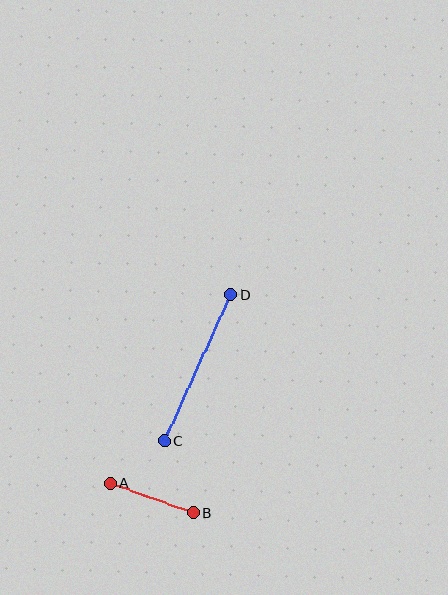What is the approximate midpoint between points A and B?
The midpoint is at approximately (152, 498) pixels.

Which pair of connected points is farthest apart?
Points C and D are farthest apart.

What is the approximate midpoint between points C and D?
The midpoint is at approximately (198, 367) pixels.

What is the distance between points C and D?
The distance is approximately 160 pixels.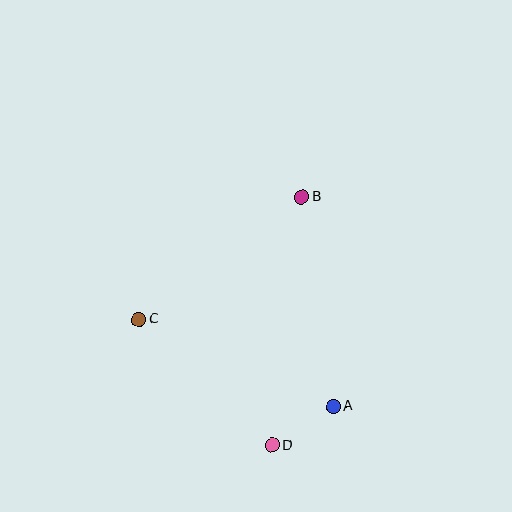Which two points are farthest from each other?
Points B and D are farthest from each other.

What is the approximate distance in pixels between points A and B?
The distance between A and B is approximately 212 pixels.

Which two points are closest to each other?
Points A and D are closest to each other.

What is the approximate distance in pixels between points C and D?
The distance between C and D is approximately 183 pixels.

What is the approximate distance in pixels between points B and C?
The distance between B and C is approximately 204 pixels.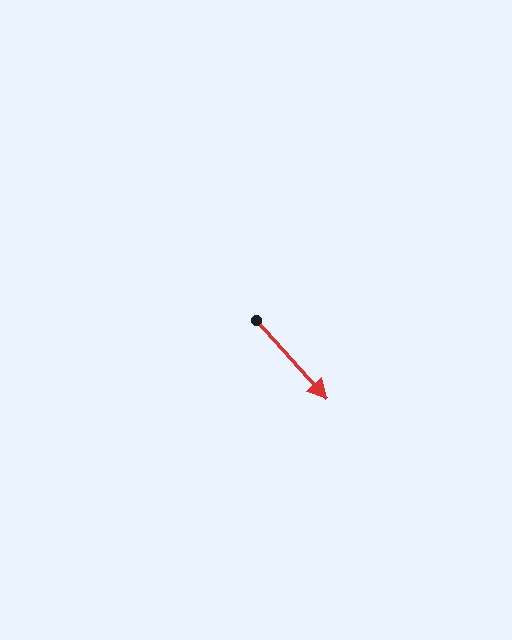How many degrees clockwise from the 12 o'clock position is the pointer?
Approximately 138 degrees.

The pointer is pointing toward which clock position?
Roughly 5 o'clock.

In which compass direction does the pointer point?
Southeast.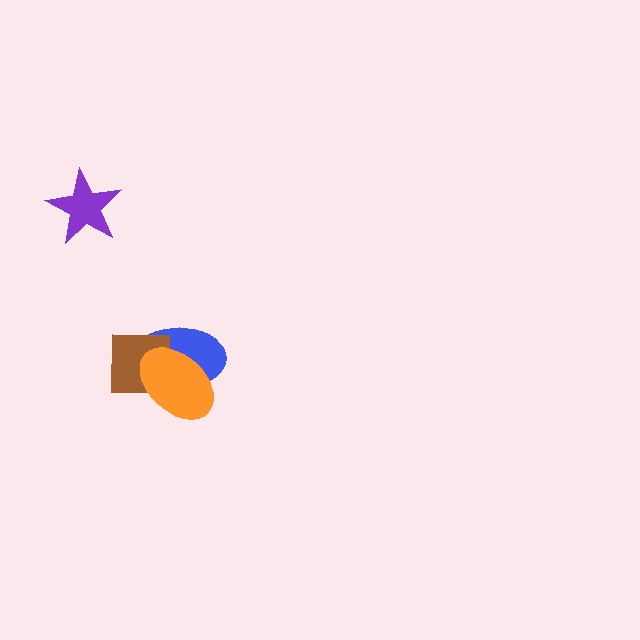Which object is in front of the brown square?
The orange ellipse is in front of the brown square.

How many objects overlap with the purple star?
0 objects overlap with the purple star.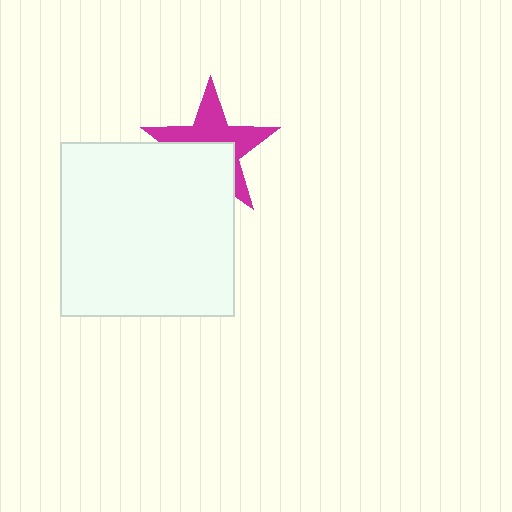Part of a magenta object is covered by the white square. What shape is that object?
It is a star.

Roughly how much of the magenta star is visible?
About half of it is visible (roughly 53%).